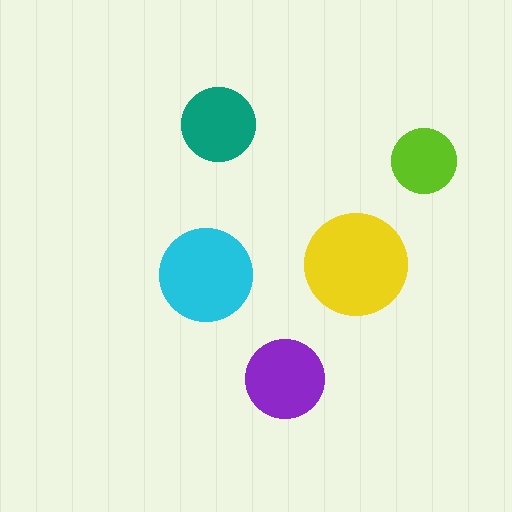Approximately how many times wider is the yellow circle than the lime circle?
About 1.5 times wider.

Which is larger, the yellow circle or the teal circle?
The yellow one.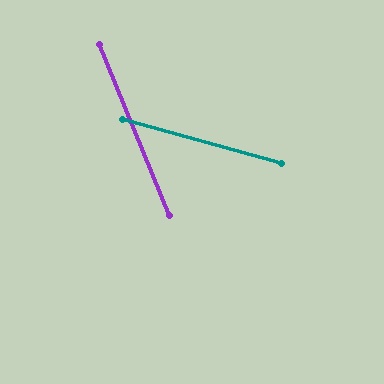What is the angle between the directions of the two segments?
Approximately 52 degrees.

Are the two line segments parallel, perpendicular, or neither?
Neither parallel nor perpendicular — they differ by about 52°.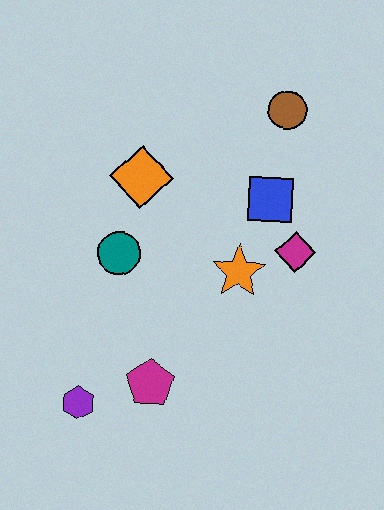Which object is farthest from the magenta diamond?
The purple hexagon is farthest from the magenta diamond.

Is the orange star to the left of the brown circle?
Yes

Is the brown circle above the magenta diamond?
Yes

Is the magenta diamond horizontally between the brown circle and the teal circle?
No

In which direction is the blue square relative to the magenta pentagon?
The blue square is above the magenta pentagon.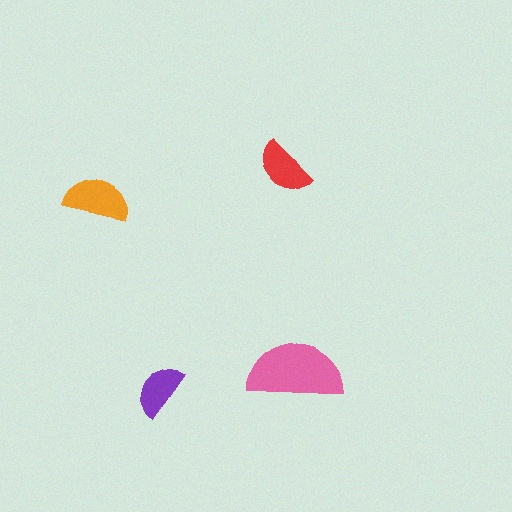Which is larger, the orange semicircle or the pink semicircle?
The pink one.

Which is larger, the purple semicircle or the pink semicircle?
The pink one.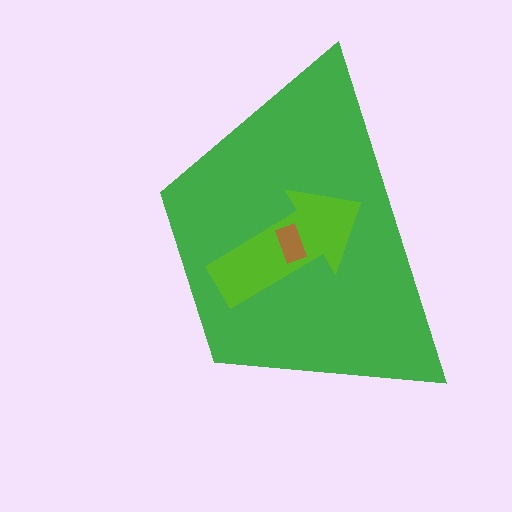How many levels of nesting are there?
3.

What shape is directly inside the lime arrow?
The brown rectangle.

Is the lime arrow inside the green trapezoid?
Yes.